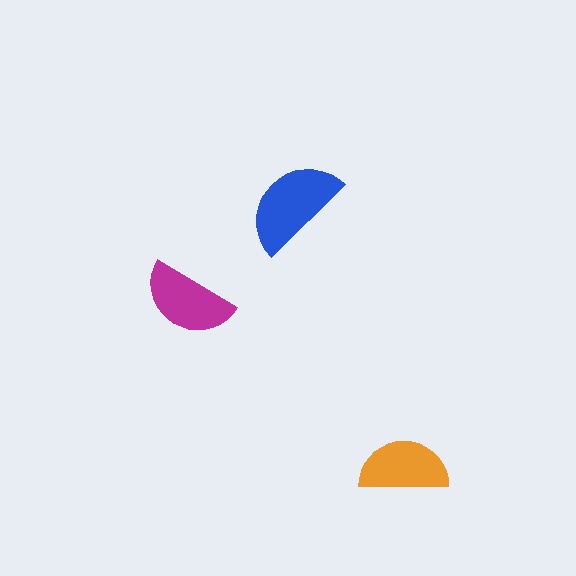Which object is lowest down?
The orange semicircle is bottommost.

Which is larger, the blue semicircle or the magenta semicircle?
The blue one.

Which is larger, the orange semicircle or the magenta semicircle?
The magenta one.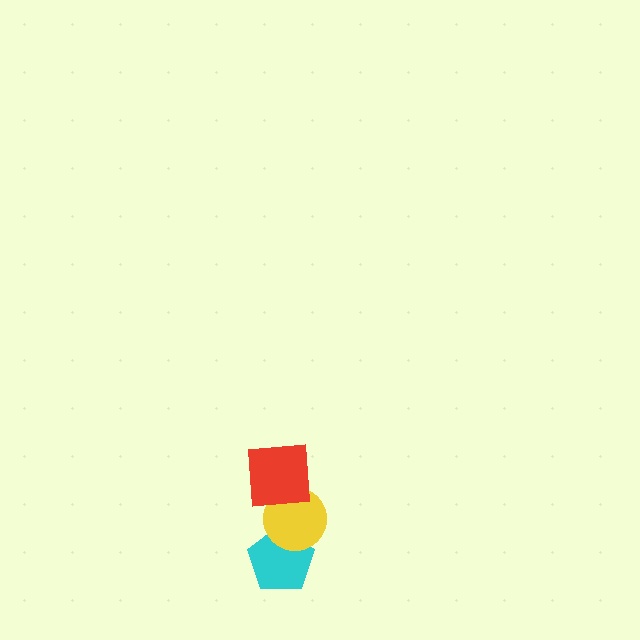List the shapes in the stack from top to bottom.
From top to bottom: the red square, the yellow circle, the cyan pentagon.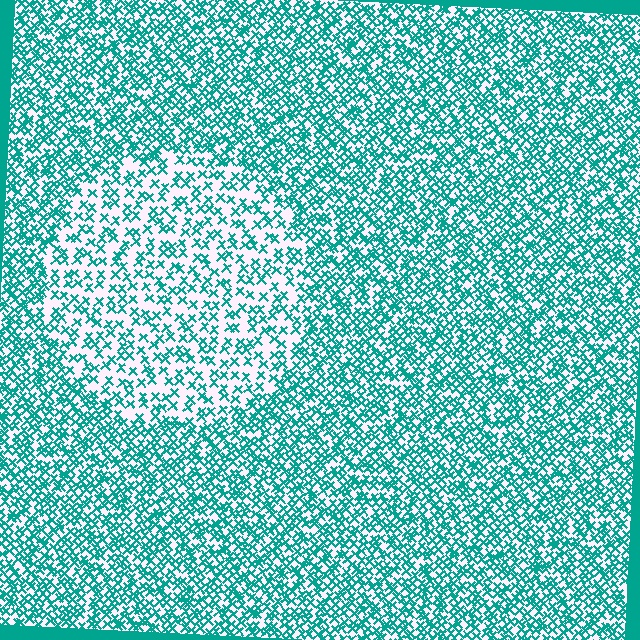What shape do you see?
I see a circle.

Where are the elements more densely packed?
The elements are more densely packed outside the circle boundary.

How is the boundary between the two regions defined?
The boundary is defined by a change in element density (approximately 1.9x ratio). All elements are the same color, size, and shape.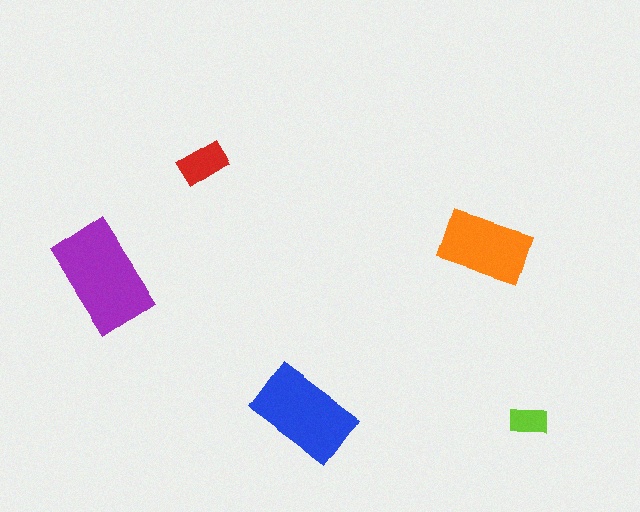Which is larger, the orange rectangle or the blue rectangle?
The blue one.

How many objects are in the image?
There are 5 objects in the image.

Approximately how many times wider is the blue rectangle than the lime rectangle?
About 2.5 times wider.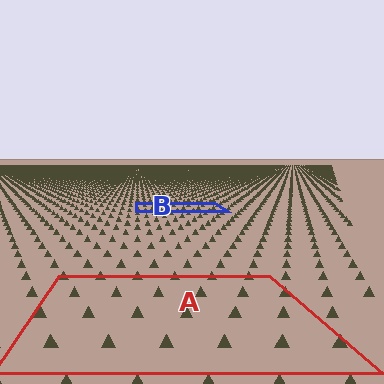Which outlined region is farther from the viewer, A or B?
Region B is farther from the viewer — the texture elements inside it appear smaller and more densely packed.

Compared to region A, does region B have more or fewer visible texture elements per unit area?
Region B has more texture elements per unit area — they are packed more densely because it is farther away.